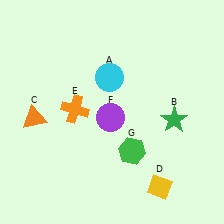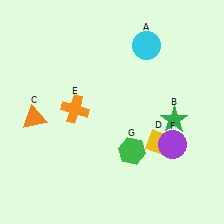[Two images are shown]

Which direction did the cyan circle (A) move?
The cyan circle (A) moved right.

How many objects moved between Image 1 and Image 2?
3 objects moved between the two images.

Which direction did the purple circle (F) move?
The purple circle (F) moved right.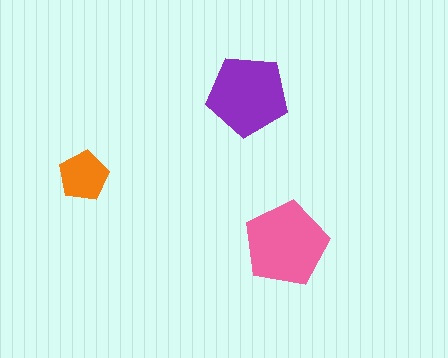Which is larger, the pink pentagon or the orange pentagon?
The pink one.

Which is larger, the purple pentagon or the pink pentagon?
The pink one.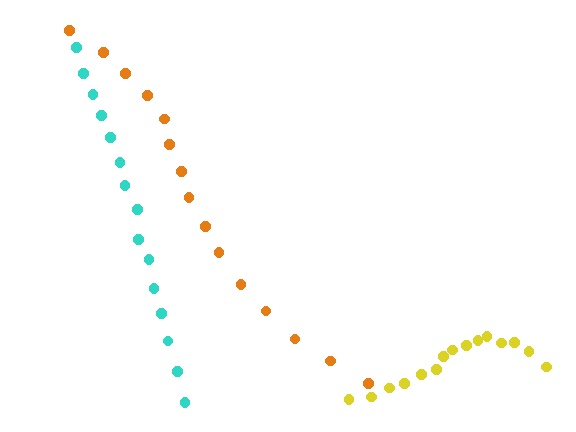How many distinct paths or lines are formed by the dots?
There are 3 distinct paths.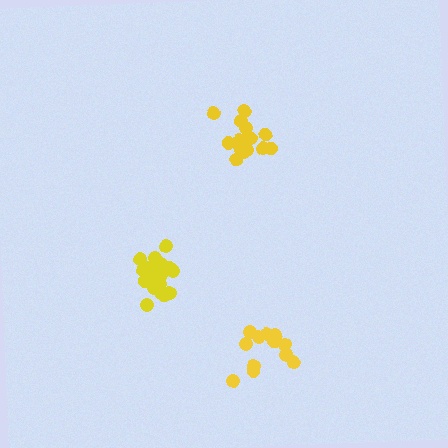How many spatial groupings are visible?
There are 3 spatial groupings.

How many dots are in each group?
Group 1: 18 dots, Group 2: 18 dots, Group 3: 13 dots (49 total).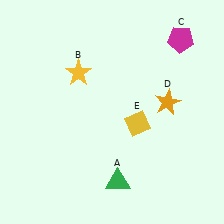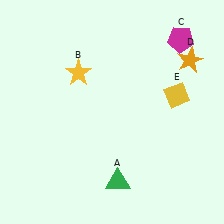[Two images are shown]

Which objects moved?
The objects that moved are: the orange star (D), the yellow diamond (E).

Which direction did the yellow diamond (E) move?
The yellow diamond (E) moved right.